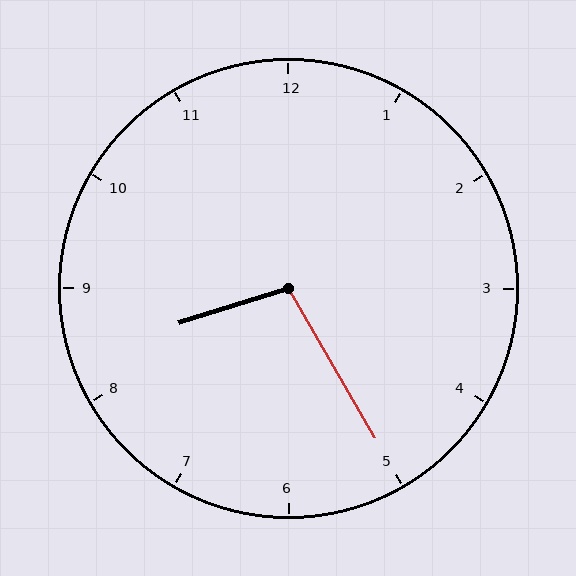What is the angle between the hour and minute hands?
Approximately 102 degrees.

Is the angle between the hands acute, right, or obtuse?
It is obtuse.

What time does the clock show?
8:25.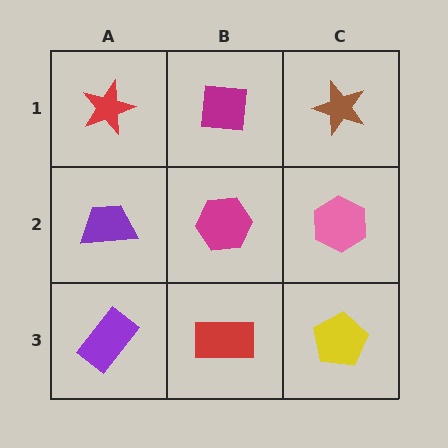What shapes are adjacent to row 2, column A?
A red star (row 1, column A), a purple rectangle (row 3, column A), a magenta hexagon (row 2, column B).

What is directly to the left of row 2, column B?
A purple trapezoid.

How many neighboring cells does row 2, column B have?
4.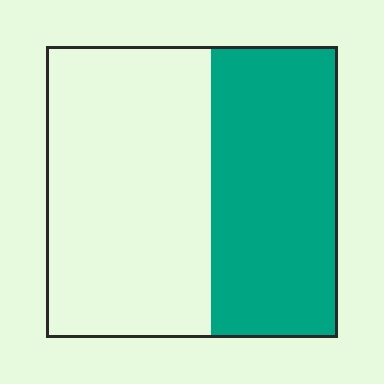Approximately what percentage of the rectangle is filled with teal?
Approximately 45%.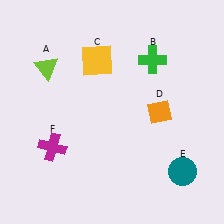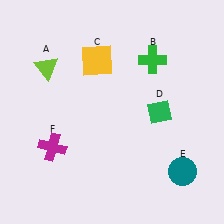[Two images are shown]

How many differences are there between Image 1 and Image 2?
There is 1 difference between the two images.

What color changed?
The diamond (D) changed from orange in Image 1 to green in Image 2.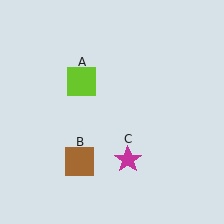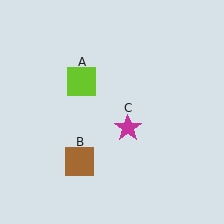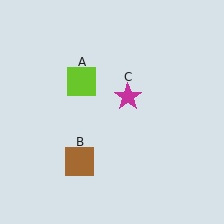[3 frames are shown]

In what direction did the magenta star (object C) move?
The magenta star (object C) moved up.